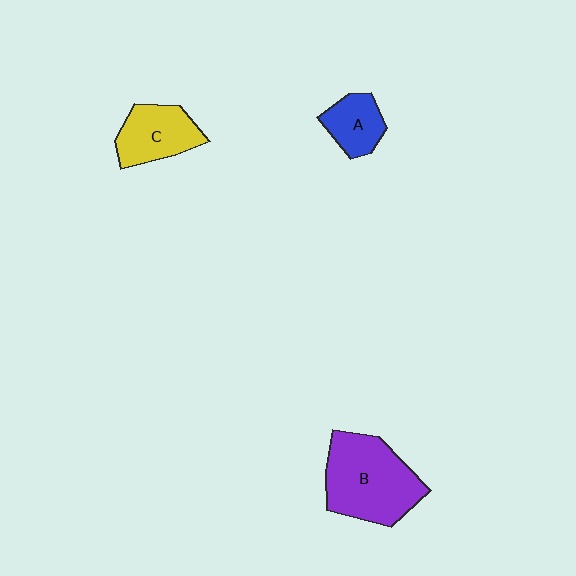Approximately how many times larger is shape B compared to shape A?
Approximately 2.4 times.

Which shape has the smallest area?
Shape A (blue).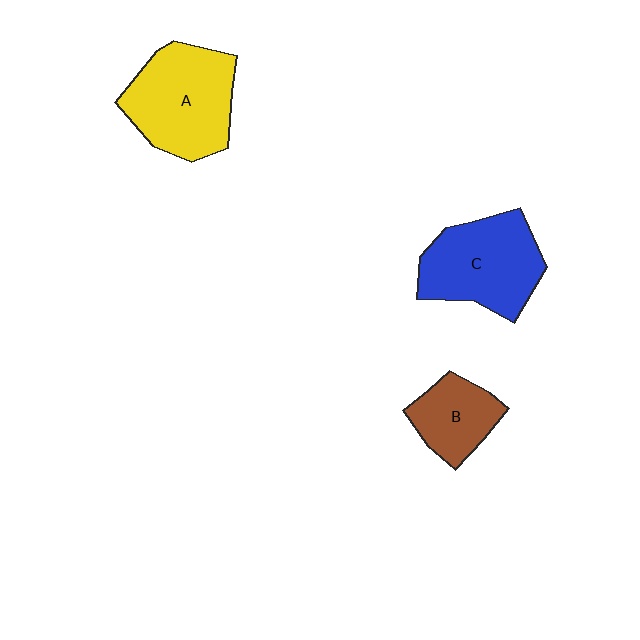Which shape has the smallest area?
Shape B (brown).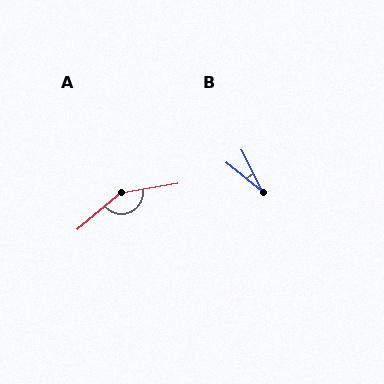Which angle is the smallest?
B, at approximately 24 degrees.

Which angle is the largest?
A, at approximately 149 degrees.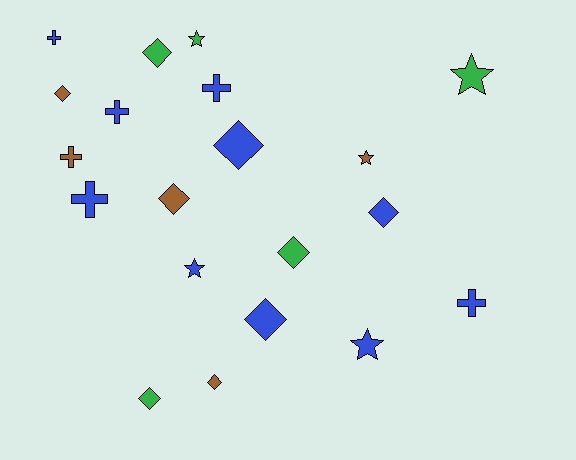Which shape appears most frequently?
Diamond, with 9 objects.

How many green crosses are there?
There are no green crosses.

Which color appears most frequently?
Blue, with 10 objects.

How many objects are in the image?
There are 20 objects.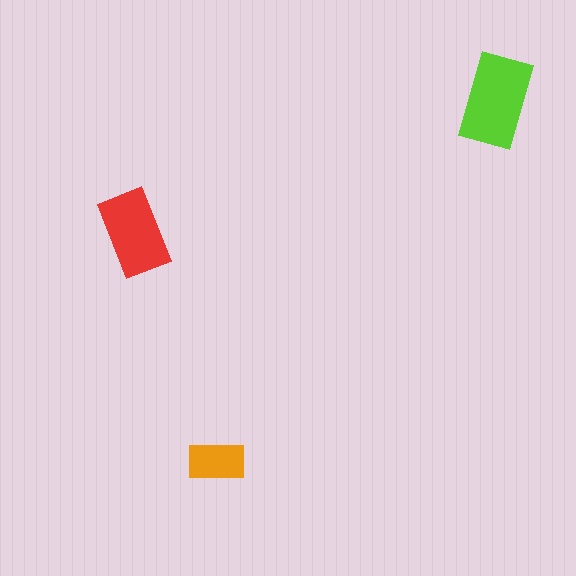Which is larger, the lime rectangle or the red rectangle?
The lime one.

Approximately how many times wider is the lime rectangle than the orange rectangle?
About 1.5 times wider.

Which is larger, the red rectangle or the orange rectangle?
The red one.